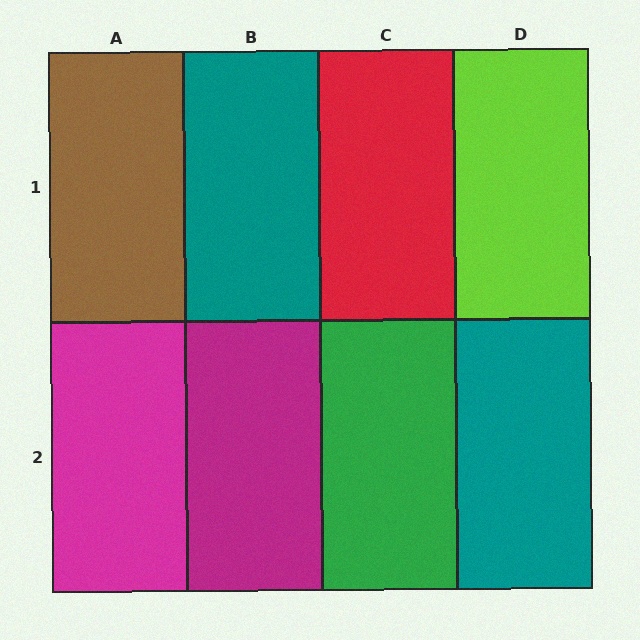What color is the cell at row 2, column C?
Green.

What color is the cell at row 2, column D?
Teal.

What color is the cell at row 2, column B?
Magenta.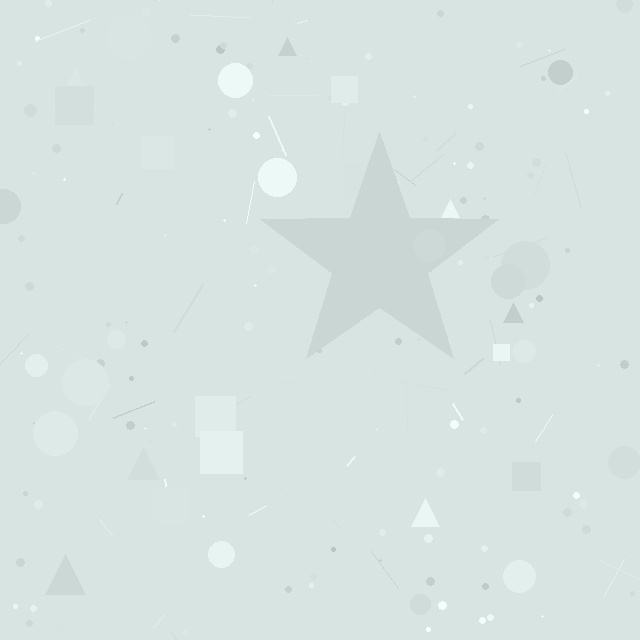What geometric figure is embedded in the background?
A star is embedded in the background.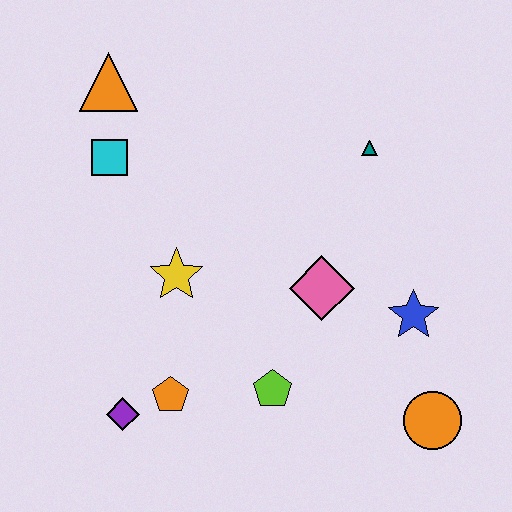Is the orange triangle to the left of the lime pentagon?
Yes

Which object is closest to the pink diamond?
The blue star is closest to the pink diamond.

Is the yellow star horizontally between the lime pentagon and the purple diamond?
Yes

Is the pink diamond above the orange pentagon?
Yes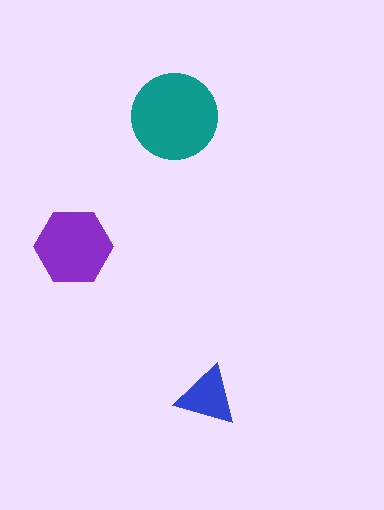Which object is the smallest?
The blue triangle.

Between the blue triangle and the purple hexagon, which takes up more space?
The purple hexagon.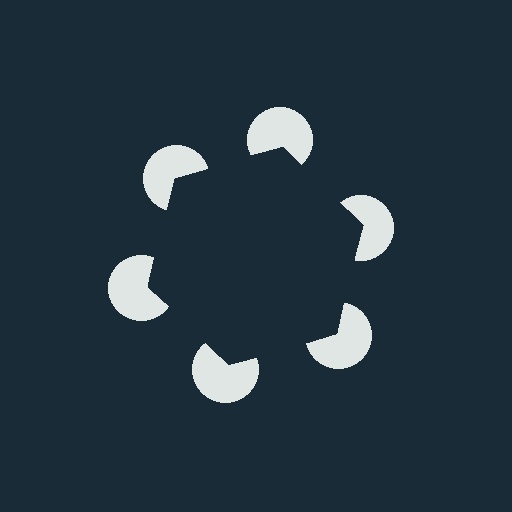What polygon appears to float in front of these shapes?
An illusory hexagon — its edges are inferred from the aligned wedge cuts in the pac-man discs, not physically drawn.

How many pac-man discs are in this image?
There are 6 — one at each vertex of the illusory hexagon.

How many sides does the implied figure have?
6 sides.